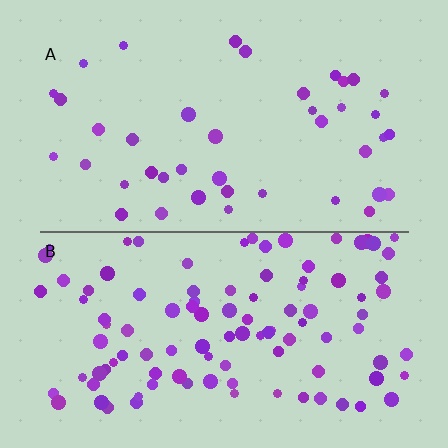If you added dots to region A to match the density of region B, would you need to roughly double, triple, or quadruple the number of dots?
Approximately triple.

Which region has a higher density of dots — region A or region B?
B (the bottom).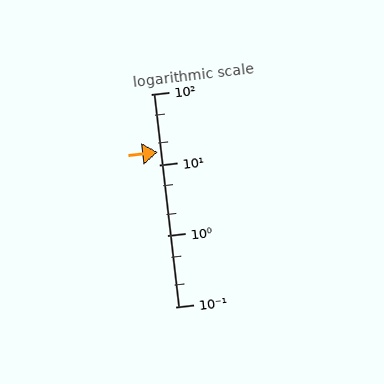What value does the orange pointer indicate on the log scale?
The pointer indicates approximately 15.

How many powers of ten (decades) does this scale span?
The scale spans 3 decades, from 0.1 to 100.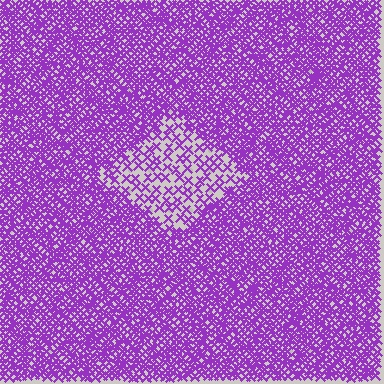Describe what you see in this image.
The image contains small purple elements arranged at two different densities. A diamond-shaped region is visible where the elements are less densely packed than the surrounding area.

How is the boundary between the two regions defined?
The boundary is defined by a change in element density (approximately 2.7x ratio). All elements are the same color, size, and shape.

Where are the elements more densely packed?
The elements are more densely packed outside the diamond boundary.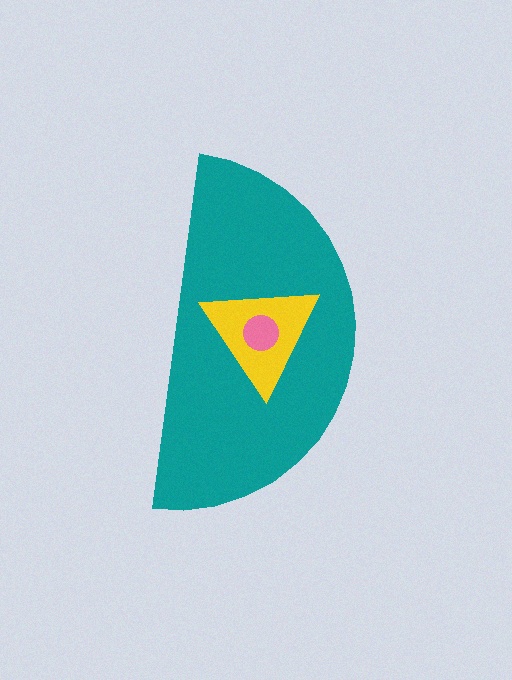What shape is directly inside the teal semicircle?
The yellow triangle.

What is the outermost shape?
The teal semicircle.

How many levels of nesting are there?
3.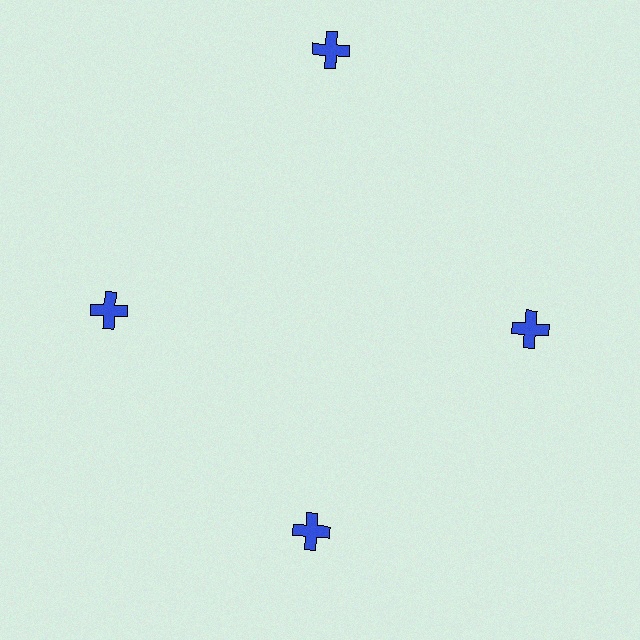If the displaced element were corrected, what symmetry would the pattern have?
It would have 4-fold rotational symmetry — the pattern would map onto itself every 90 degrees.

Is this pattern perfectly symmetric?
No. The 4 blue crosses are arranged in a ring, but one element near the 12 o'clock position is pushed outward from the center, breaking the 4-fold rotational symmetry.